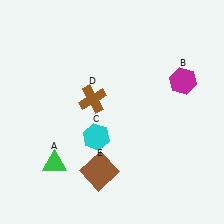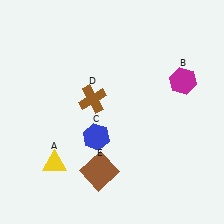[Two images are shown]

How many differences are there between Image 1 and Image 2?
There are 2 differences between the two images.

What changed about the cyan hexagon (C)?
In Image 1, C is cyan. In Image 2, it changed to blue.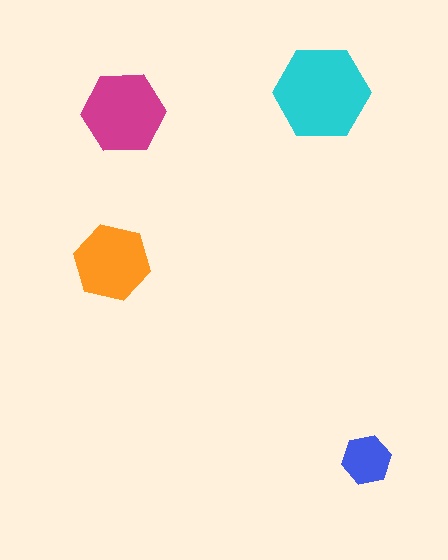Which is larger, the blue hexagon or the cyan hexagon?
The cyan one.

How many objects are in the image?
There are 4 objects in the image.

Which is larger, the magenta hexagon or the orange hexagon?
The magenta one.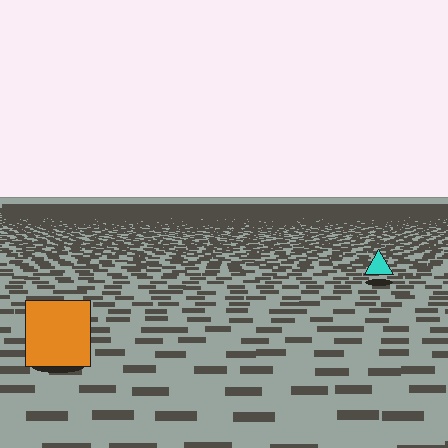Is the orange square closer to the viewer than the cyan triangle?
Yes. The orange square is closer — you can tell from the texture gradient: the ground texture is coarser near it.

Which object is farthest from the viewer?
The cyan triangle is farthest from the viewer. It appears smaller and the ground texture around it is denser.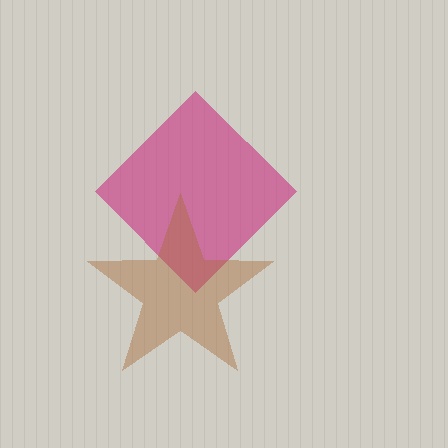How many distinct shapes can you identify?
There are 2 distinct shapes: a magenta diamond, a brown star.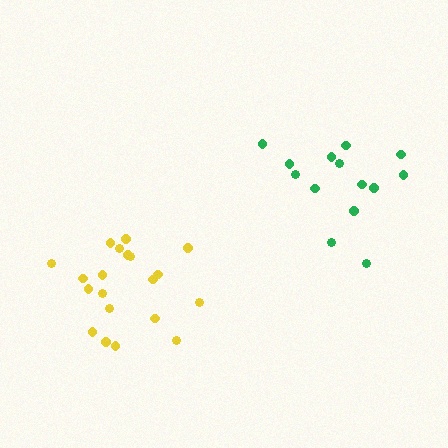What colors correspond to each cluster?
The clusters are colored: green, yellow.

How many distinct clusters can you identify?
There are 2 distinct clusters.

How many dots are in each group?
Group 1: 14 dots, Group 2: 20 dots (34 total).